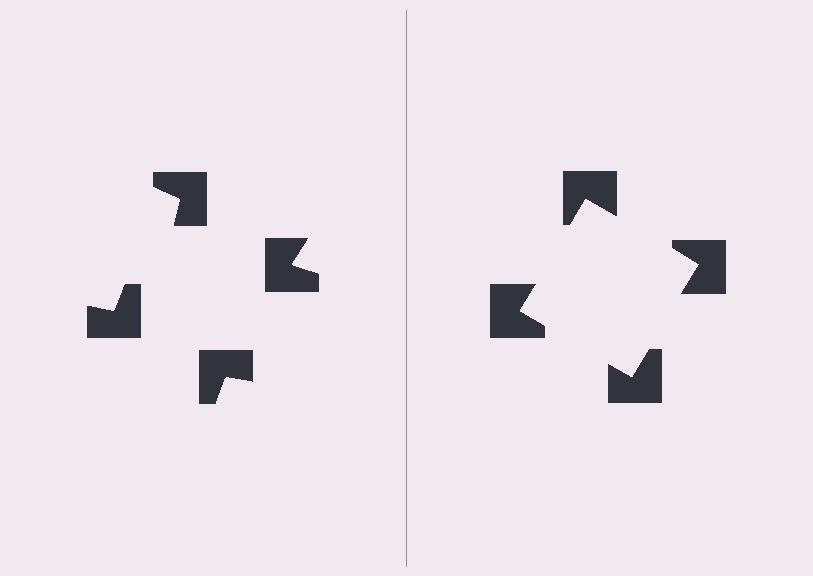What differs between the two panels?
The notched squares are positioned identically on both sides; only the wedge orientations differ. On the right they align to a square; on the left they are misaligned.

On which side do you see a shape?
An illusory square appears on the right side. On the left side the wedge cuts are rotated, so no coherent shape forms.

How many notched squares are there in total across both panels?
8 — 4 on each side.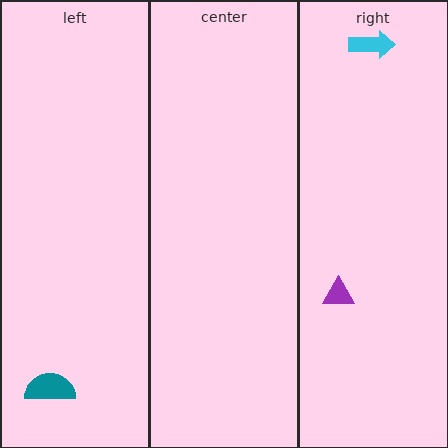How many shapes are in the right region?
2.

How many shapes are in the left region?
1.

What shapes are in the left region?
The teal semicircle.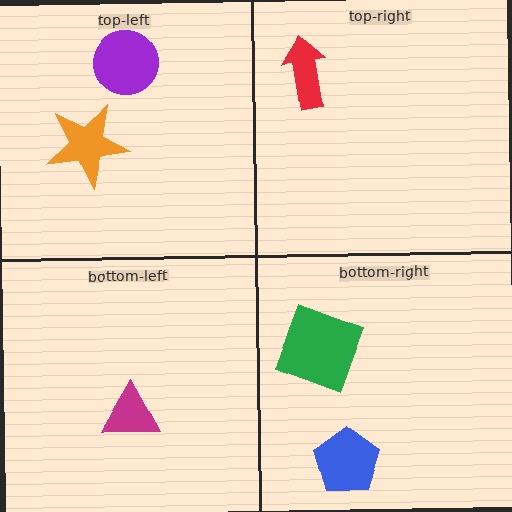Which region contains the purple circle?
The top-left region.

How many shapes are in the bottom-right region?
2.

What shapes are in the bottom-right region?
The green square, the blue pentagon.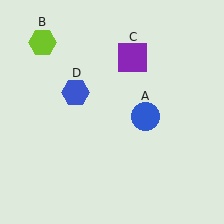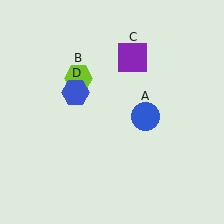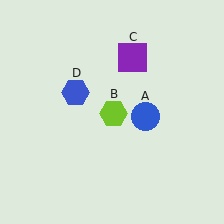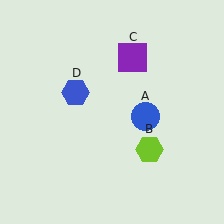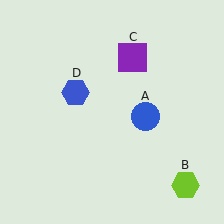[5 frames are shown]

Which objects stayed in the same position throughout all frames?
Blue circle (object A) and purple square (object C) and blue hexagon (object D) remained stationary.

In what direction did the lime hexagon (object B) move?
The lime hexagon (object B) moved down and to the right.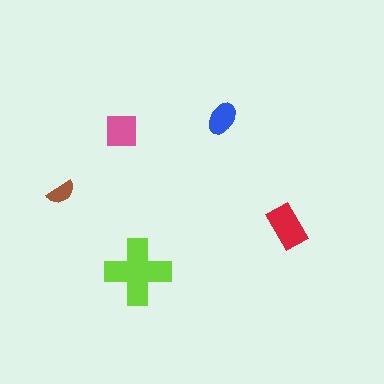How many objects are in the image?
There are 5 objects in the image.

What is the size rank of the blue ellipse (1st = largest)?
4th.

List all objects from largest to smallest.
The lime cross, the red rectangle, the pink square, the blue ellipse, the brown semicircle.